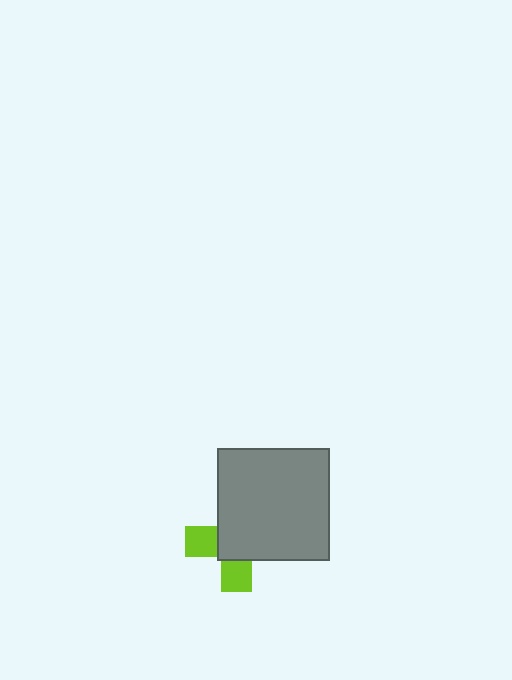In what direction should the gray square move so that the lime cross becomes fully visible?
The gray square should move toward the upper-right. That is the shortest direction to clear the overlap and leave the lime cross fully visible.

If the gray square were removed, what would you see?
You would see the complete lime cross.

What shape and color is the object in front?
The object in front is a gray square.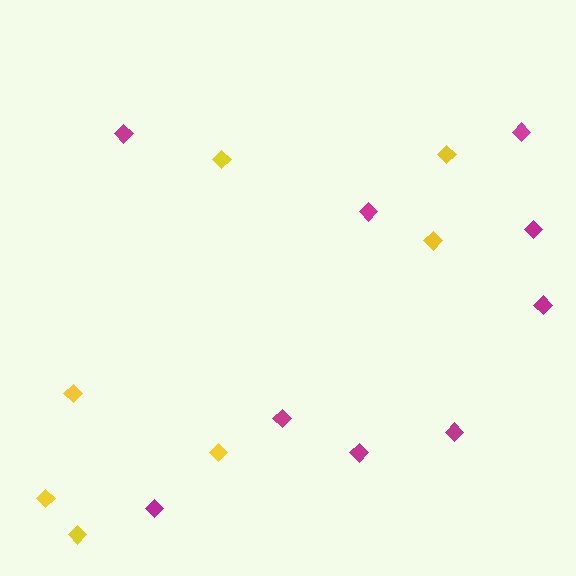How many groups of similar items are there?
There are 2 groups: one group of yellow diamonds (7) and one group of magenta diamonds (9).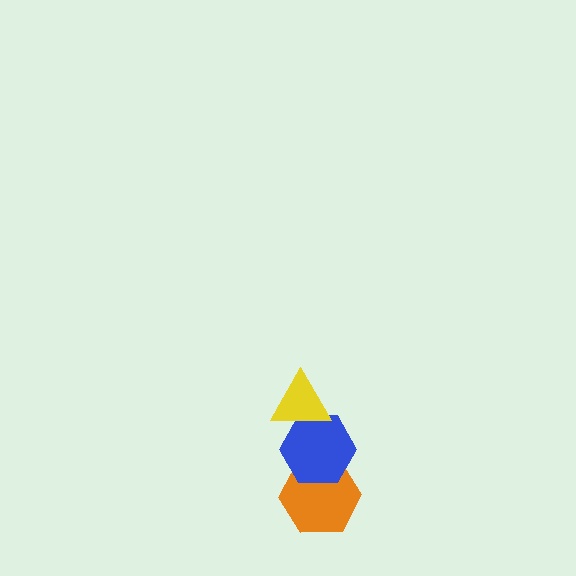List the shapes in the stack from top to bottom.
From top to bottom: the yellow triangle, the blue hexagon, the orange hexagon.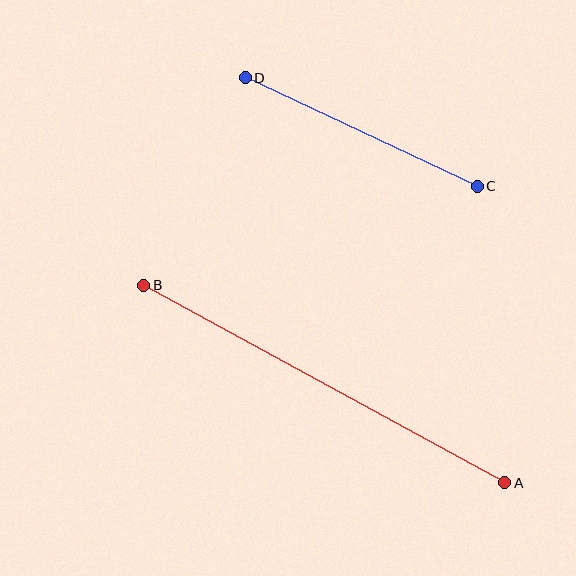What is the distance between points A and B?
The distance is approximately 412 pixels.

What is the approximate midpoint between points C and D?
The midpoint is at approximately (361, 132) pixels.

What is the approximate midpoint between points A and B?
The midpoint is at approximately (324, 384) pixels.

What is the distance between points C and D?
The distance is approximately 256 pixels.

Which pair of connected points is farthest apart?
Points A and B are farthest apart.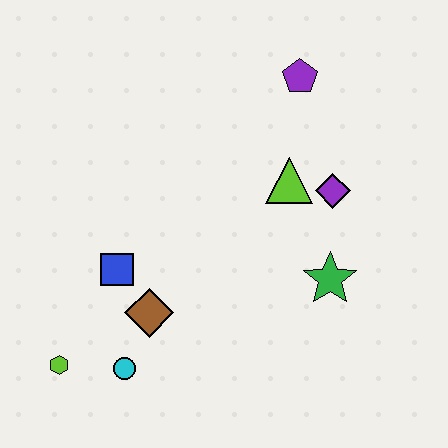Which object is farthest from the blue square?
The purple pentagon is farthest from the blue square.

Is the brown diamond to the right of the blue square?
Yes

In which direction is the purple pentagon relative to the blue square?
The purple pentagon is above the blue square.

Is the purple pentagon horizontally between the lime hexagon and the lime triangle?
No